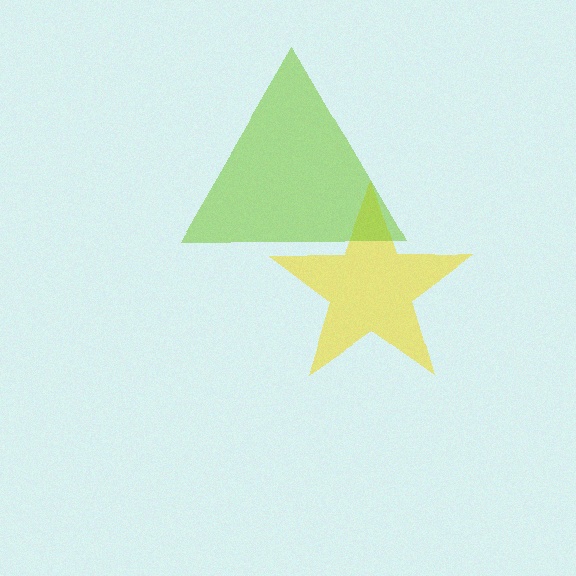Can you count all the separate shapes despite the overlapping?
Yes, there are 2 separate shapes.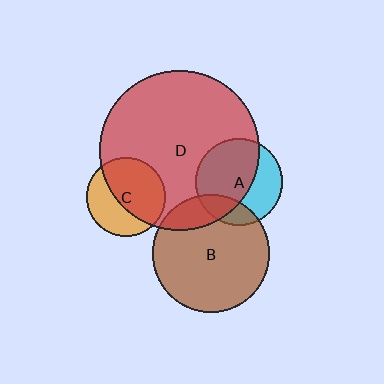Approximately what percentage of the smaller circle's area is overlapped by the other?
Approximately 65%.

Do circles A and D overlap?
Yes.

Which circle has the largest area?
Circle D (red).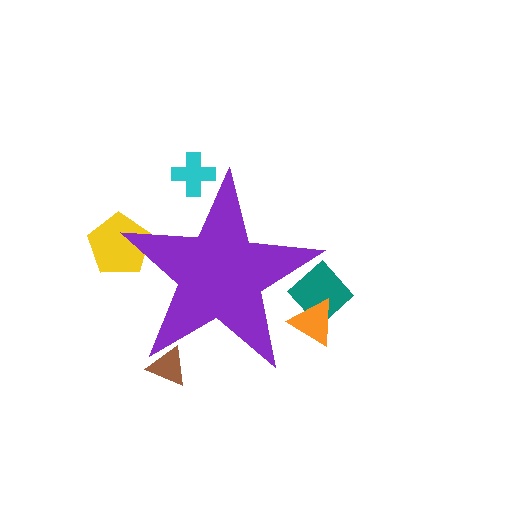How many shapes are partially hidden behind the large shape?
5 shapes are partially hidden.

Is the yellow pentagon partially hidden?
Yes, the yellow pentagon is partially hidden behind the purple star.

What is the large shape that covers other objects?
A purple star.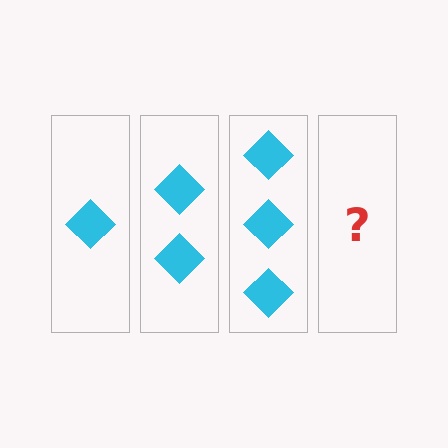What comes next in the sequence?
The next element should be 4 diamonds.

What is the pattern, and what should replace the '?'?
The pattern is that each step adds one more diamond. The '?' should be 4 diamonds.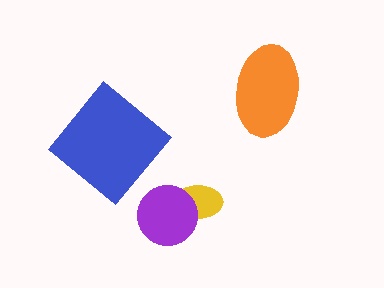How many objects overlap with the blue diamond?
0 objects overlap with the blue diamond.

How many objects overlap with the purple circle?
1 object overlaps with the purple circle.